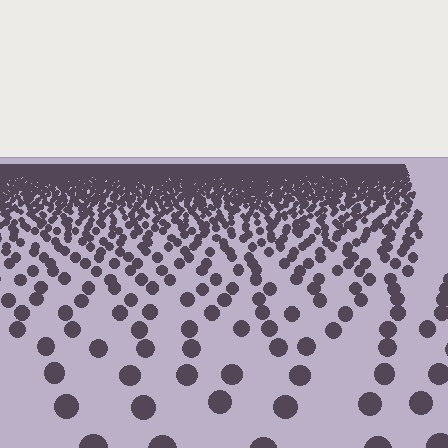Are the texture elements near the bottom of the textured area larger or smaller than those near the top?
Larger. Near the bottom, elements are closer to the viewer and appear at a bigger on-screen size.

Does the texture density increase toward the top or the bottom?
Density increases toward the top.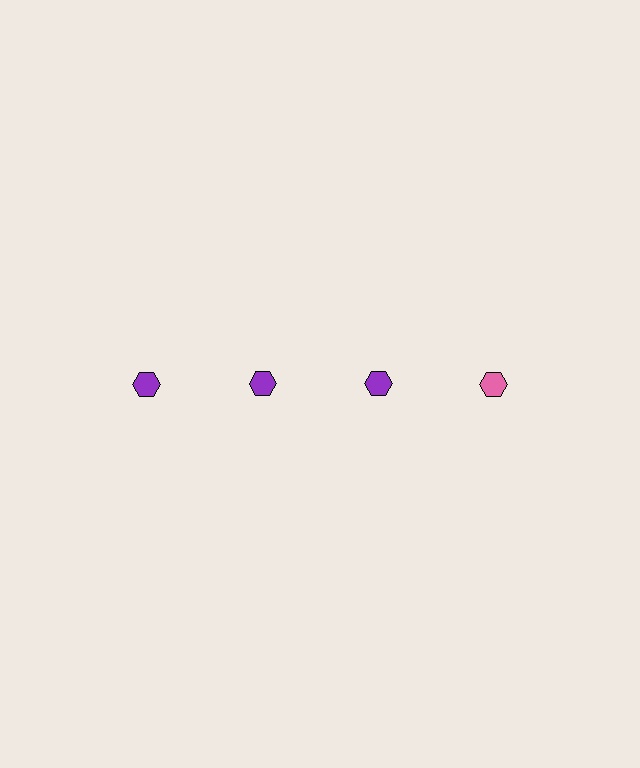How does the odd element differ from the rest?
It has a different color: pink instead of purple.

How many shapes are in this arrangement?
There are 4 shapes arranged in a grid pattern.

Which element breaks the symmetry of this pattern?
The pink hexagon in the top row, second from right column breaks the symmetry. All other shapes are purple hexagons.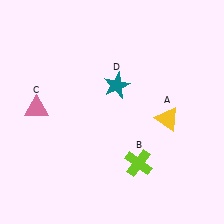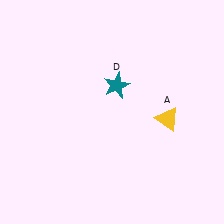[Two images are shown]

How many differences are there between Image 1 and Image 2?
There are 2 differences between the two images.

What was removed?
The pink triangle (C), the lime cross (B) were removed in Image 2.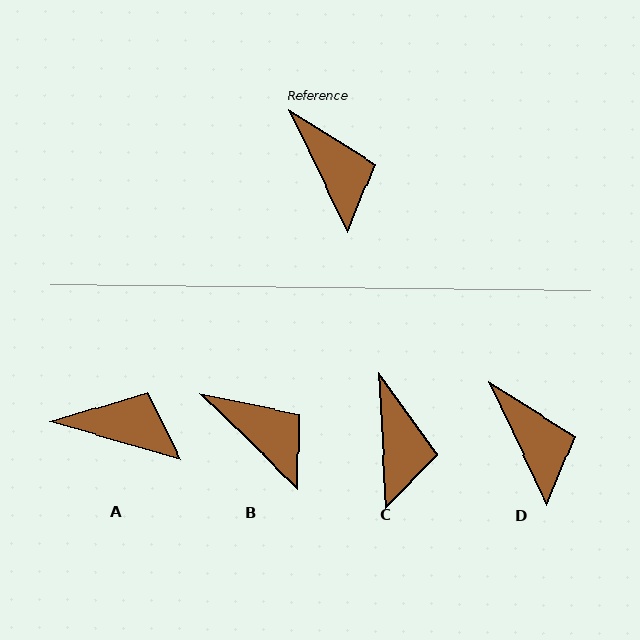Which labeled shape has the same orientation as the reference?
D.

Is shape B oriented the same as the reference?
No, it is off by about 21 degrees.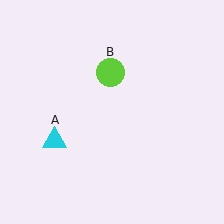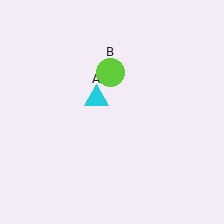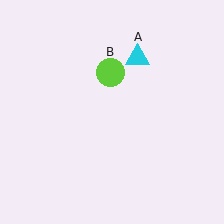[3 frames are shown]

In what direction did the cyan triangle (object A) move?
The cyan triangle (object A) moved up and to the right.